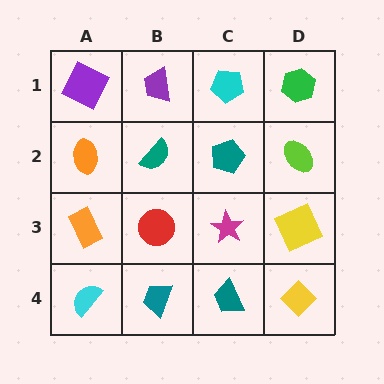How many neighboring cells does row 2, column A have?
3.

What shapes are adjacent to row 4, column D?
A yellow square (row 3, column D), a teal trapezoid (row 4, column C).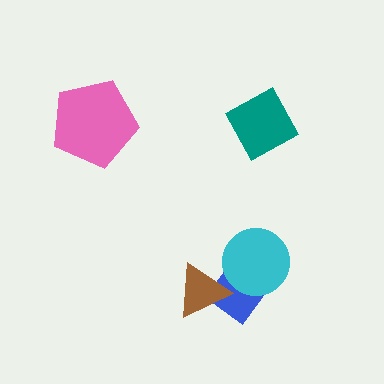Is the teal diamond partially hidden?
No, no other shape covers it.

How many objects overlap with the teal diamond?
0 objects overlap with the teal diamond.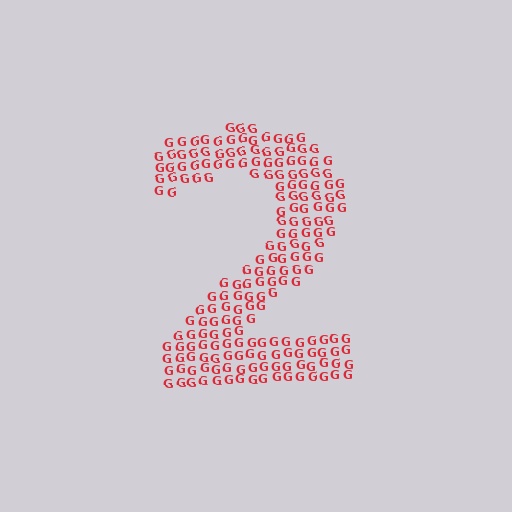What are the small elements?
The small elements are letter G's.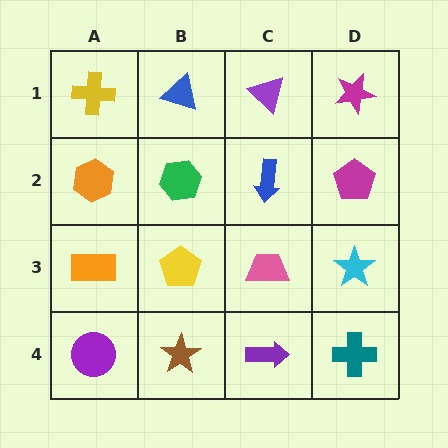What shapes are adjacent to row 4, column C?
A pink trapezoid (row 3, column C), a brown star (row 4, column B), a teal cross (row 4, column D).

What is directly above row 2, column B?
A blue triangle.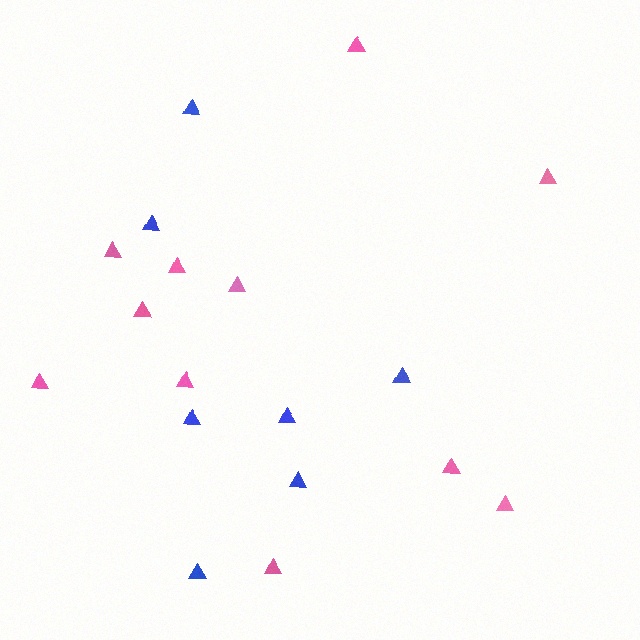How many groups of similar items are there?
There are 2 groups: one group of blue triangles (7) and one group of pink triangles (11).